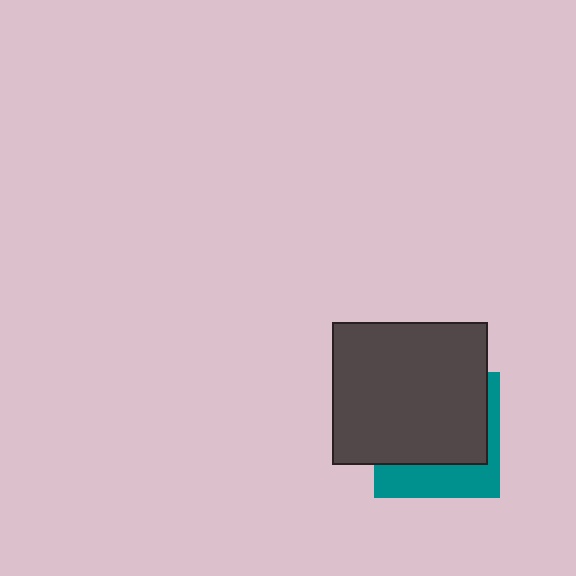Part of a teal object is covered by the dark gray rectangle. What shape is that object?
It is a square.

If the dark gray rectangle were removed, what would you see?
You would see the complete teal square.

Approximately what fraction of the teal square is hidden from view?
Roughly 67% of the teal square is hidden behind the dark gray rectangle.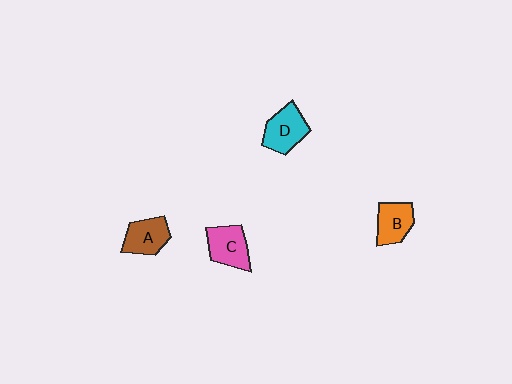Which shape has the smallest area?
Shape B (orange).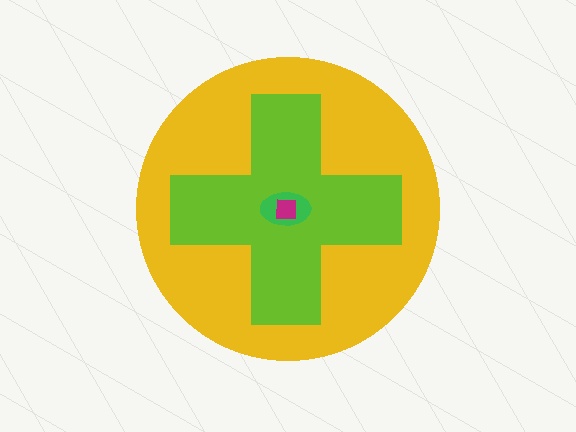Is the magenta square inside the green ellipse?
Yes.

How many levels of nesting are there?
4.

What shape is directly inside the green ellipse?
The magenta square.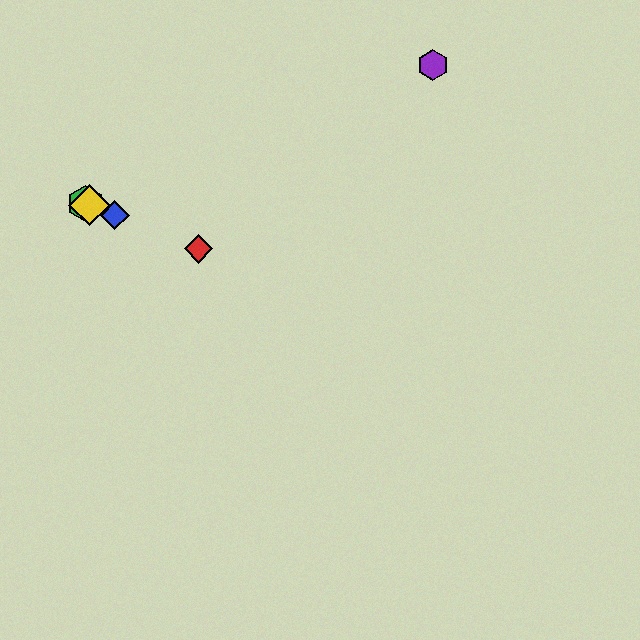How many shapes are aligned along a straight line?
4 shapes (the red diamond, the blue diamond, the green hexagon, the yellow diamond) are aligned along a straight line.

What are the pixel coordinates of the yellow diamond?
The yellow diamond is at (90, 205).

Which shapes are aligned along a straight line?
The red diamond, the blue diamond, the green hexagon, the yellow diamond are aligned along a straight line.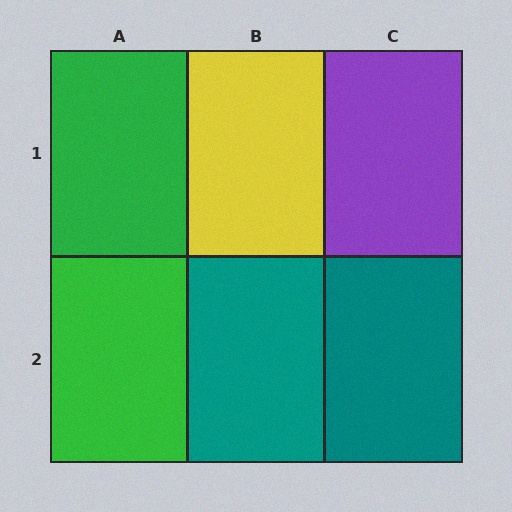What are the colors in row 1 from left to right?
Green, yellow, purple.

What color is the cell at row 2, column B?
Teal.